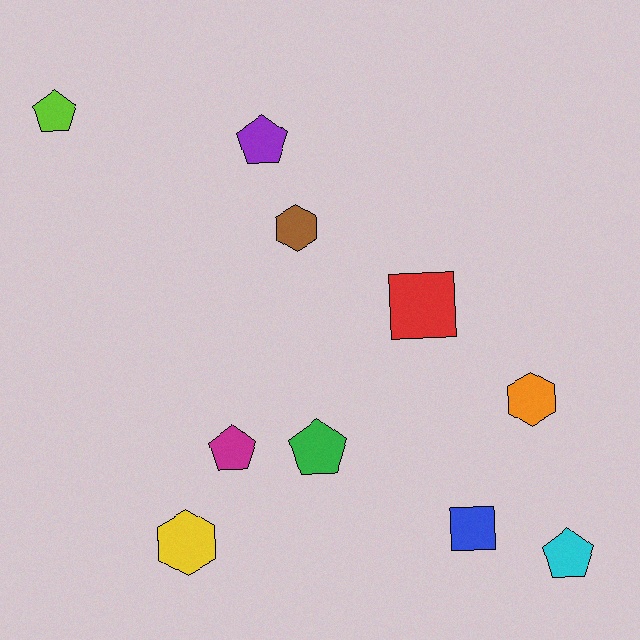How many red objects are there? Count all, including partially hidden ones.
There is 1 red object.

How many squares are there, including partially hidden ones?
There are 2 squares.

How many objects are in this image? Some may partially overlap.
There are 10 objects.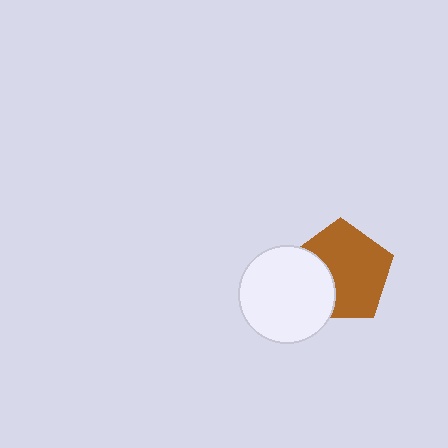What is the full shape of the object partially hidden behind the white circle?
The partially hidden object is a brown pentagon.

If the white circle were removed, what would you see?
You would see the complete brown pentagon.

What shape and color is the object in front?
The object in front is a white circle.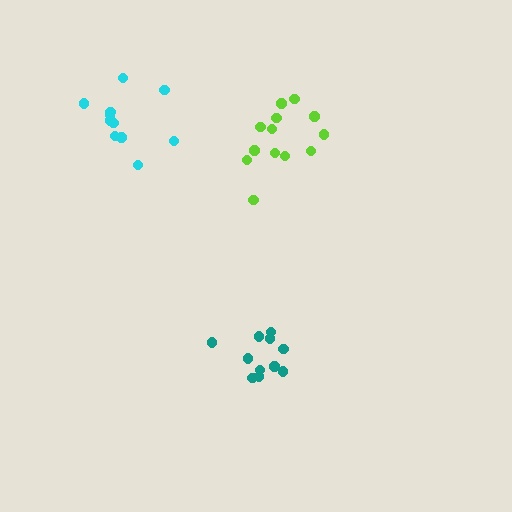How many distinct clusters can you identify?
There are 3 distinct clusters.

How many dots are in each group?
Group 1: 11 dots, Group 2: 11 dots, Group 3: 13 dots (35 total).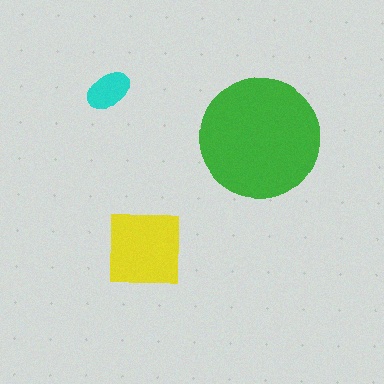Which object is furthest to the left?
The cyan ellipse is leftmost.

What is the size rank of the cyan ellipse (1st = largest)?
3rd.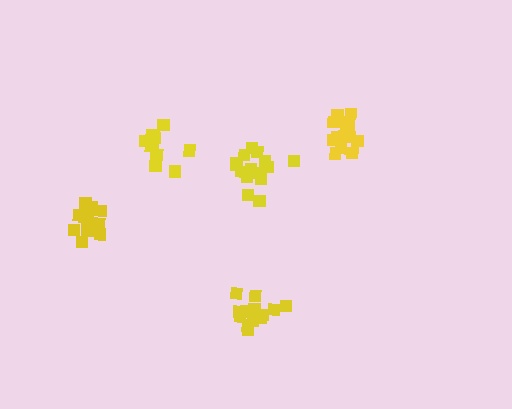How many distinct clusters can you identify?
There are 5 distinct clusters.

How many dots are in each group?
Group 1: 15 dots, Group 2: 15 dots, Group 3: 14 dots, Group 4: 14 dots, Group 5: 12 dots (70 total).